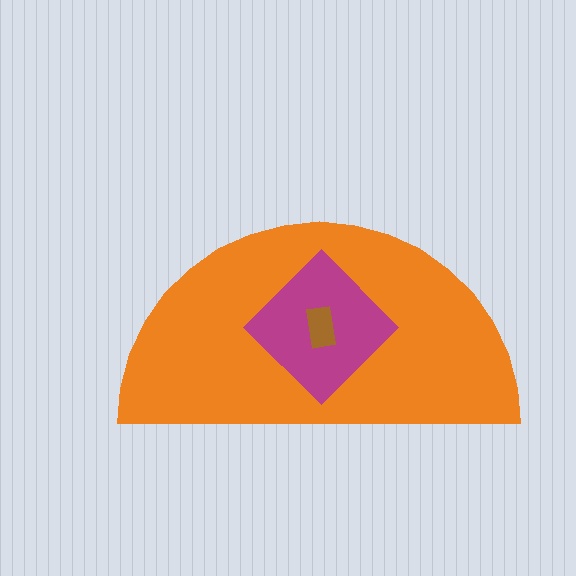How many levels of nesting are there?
3.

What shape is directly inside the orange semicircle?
The magenta diamond.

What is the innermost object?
The brown rectangle.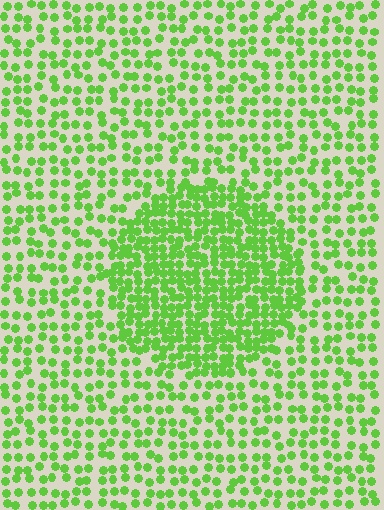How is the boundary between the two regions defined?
The boundary is defined by a change in element density (approximately 2.0x ratio). All elements are the same color, size, and shape.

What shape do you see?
I see a circle.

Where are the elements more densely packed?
The elements are more densely packed inside the circle boundary.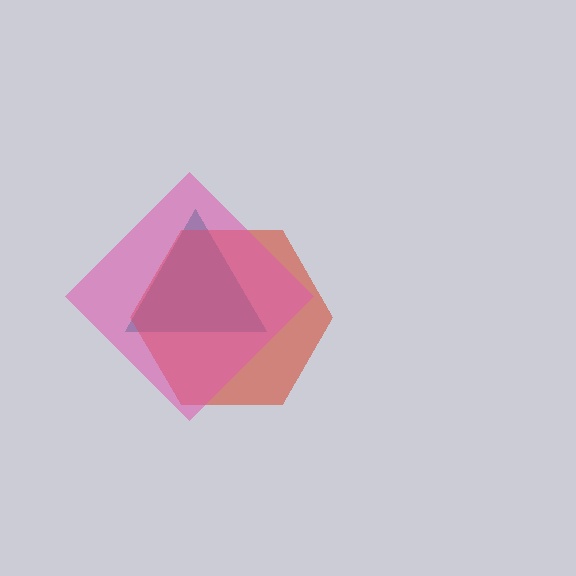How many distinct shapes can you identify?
There are 3 distinct shapes: a teal triangle, a red hexagon, a pink diamond.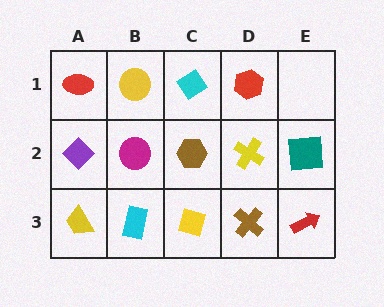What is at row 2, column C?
A brown hexagon.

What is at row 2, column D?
A yellow cross.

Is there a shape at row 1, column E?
No, that cell is empty.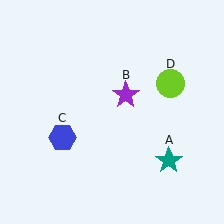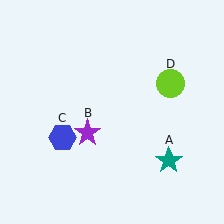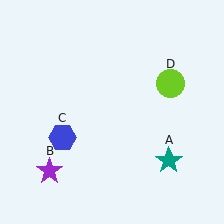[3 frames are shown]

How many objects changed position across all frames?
1 object changed position: purple star (object B).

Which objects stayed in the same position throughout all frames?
Teal star (object A) and blue hexagon (object C) and lime circle (object D) remained stationary.